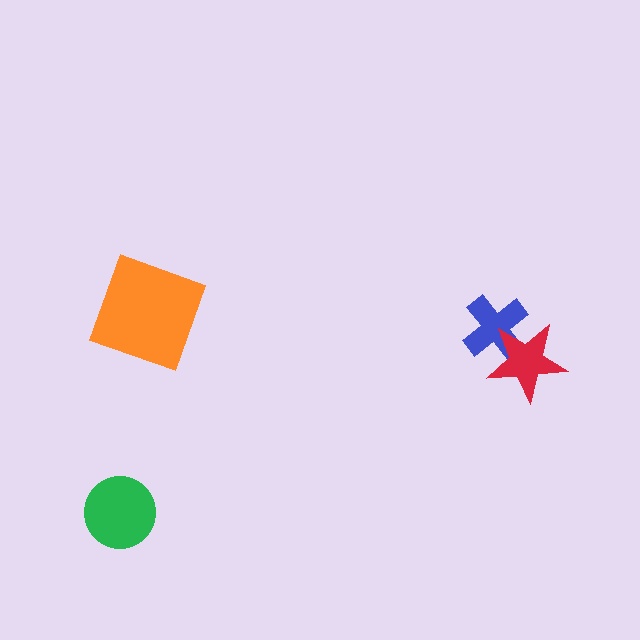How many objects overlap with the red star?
1 object overlaps with the red star.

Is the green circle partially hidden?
No, no other shape covers it.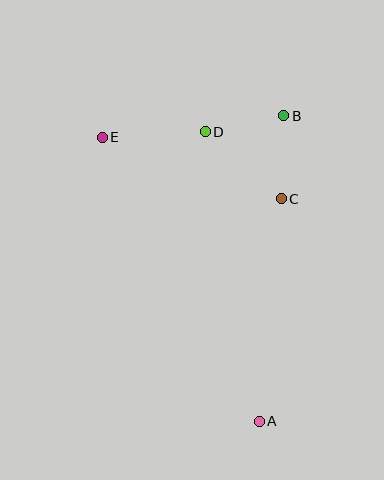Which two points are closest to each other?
Points B and D are closest to each other.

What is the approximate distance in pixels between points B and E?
The distance between B and E is approximately 183 pixels.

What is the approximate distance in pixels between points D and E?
The distance between D and E is approximately 103 pixels.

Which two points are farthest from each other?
Points A and E are farthest from each other.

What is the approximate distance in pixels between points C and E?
The distance between C and E is approximately 190 pixels.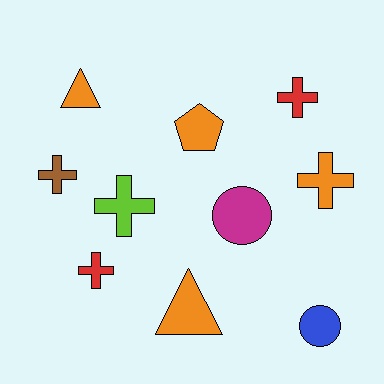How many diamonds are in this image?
There are no diamonds.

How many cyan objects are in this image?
There are no cyan objects.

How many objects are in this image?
There are 10 objects.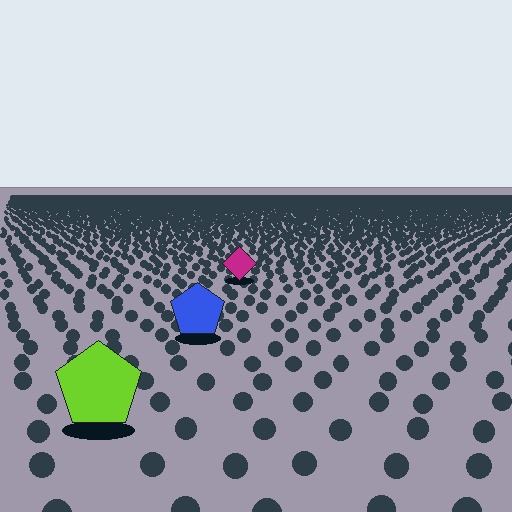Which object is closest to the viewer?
The lime pentagon is closest. The texture marks near it are larger and more spread out.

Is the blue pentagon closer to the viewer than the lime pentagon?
No. The lime pentagon is closer — you can tell from the texture gradient: the ground texture is coarser near it.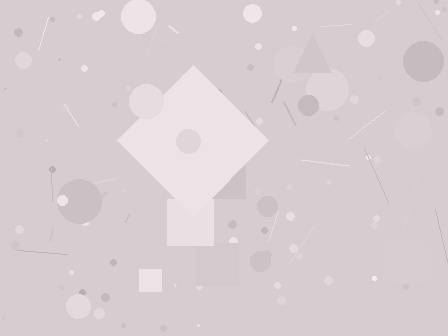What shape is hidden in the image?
A diamond is hidden in the image.